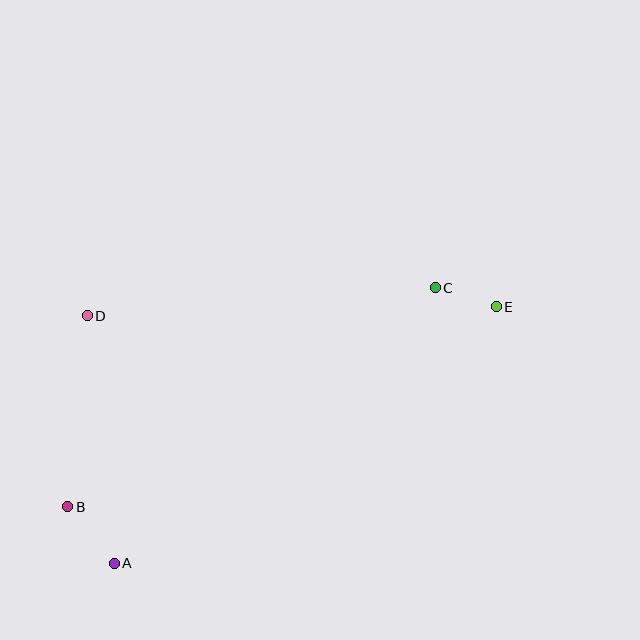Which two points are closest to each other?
Points C and E are closest to each other.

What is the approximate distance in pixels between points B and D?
The distance between B and D is approximately 192 pixels.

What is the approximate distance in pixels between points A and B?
The distance between A and B is approximately 73 pixels.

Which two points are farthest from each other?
Points B and E are farthest from each other.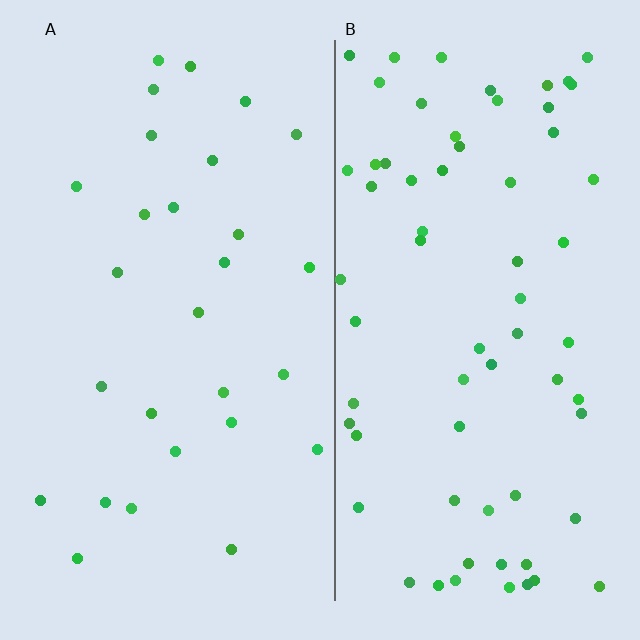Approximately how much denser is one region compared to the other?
Approximately 2.3× — region B over region A.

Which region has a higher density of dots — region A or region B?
B (the right).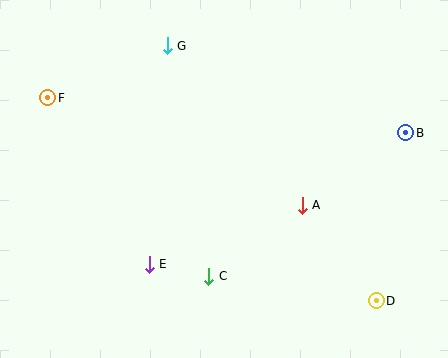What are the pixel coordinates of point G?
Point G is at (167, 46).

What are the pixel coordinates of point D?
Point D is at (376, 301).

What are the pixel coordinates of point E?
Point E is at (149, 264).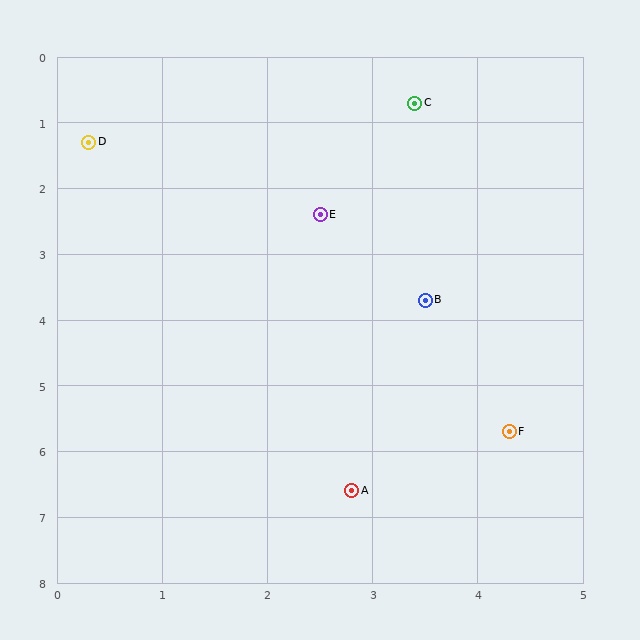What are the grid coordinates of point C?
Point C is at approximately (3.4, 0.7).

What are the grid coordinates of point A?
Point A is at approximately (2.8, 6.6).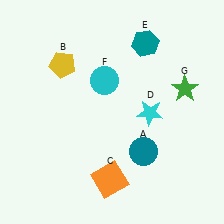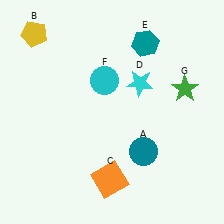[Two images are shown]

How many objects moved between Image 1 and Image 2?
2 objects moved between the two images.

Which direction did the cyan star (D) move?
The cyan star (D) moved up.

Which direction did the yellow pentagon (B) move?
The yellow pentagon (B) moved up.